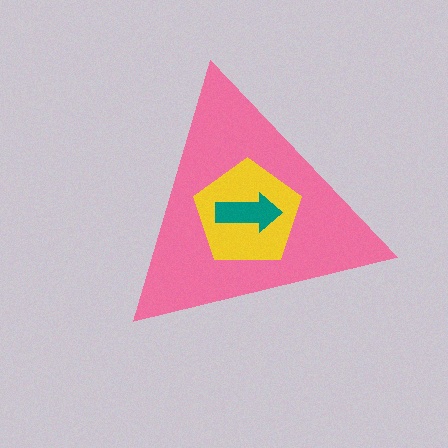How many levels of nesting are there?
3.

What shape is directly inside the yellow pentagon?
The teal arrow.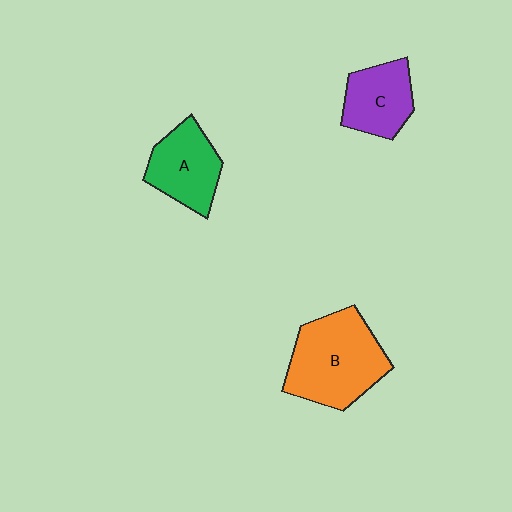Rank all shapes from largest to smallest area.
From largest to smallest: B (orange), A (green), C (purple).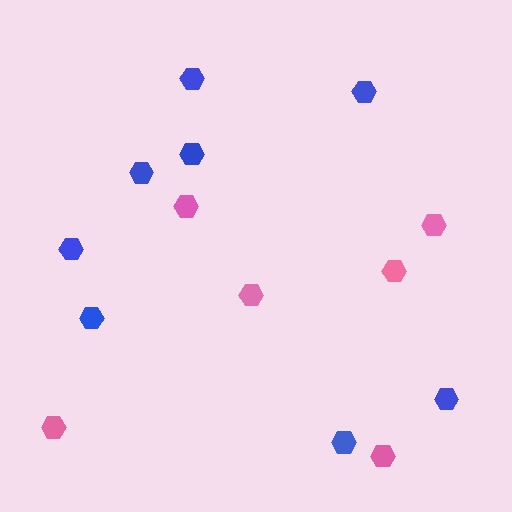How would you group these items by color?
There are 2 groups: one group of pink hexagons (6) and one group of blue hexagons (8).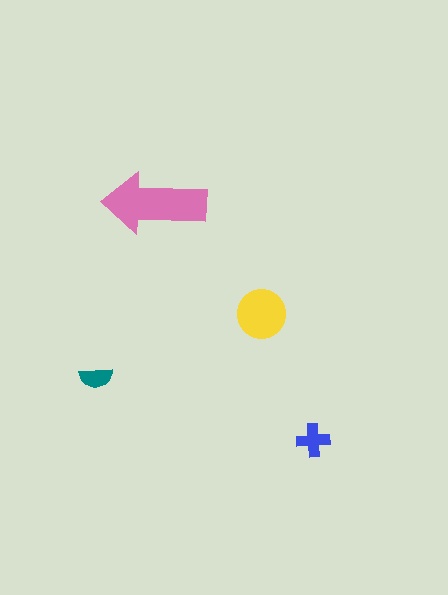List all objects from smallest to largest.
The teal semicircle, the blue cross, the yellow circle, the pink arrow.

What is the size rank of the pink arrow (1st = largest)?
1st.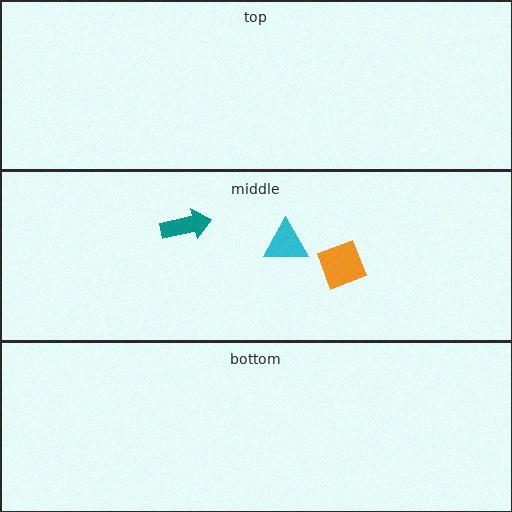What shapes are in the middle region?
The orange square, the cyan triangle, the teal arrow.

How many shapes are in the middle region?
3.